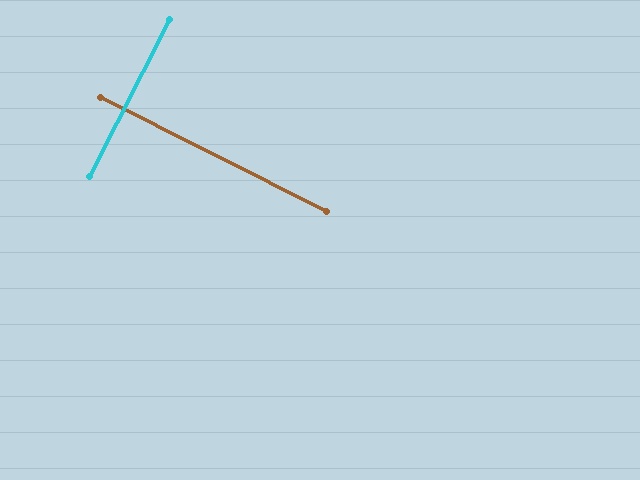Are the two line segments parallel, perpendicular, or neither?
Perpendicular — they meet at approximately 90°.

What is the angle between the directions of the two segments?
Approximately 90 degrees.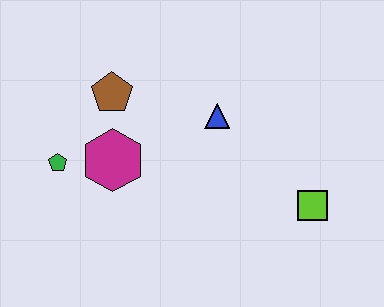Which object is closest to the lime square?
The blue triangle is closest to the lime square.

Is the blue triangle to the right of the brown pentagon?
Yes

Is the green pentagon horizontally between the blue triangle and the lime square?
No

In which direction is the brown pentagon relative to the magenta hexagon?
The brown pentagon is above the magenta hexagon.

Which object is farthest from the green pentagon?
The lime square is farthest from the green pentagon.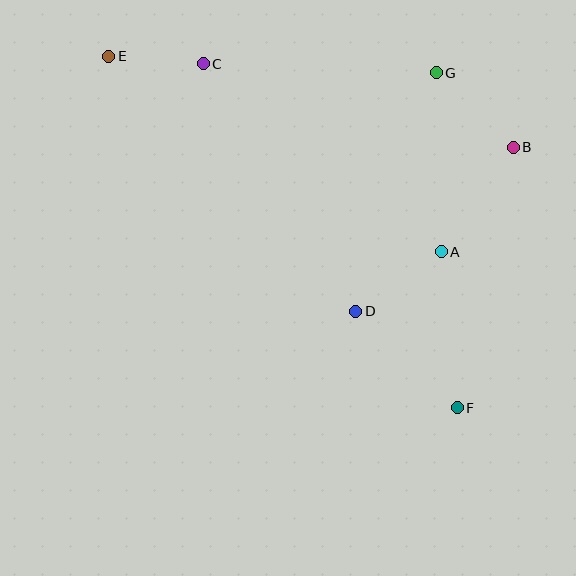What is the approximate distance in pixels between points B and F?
The distance between B and F is approximately 266 pixels.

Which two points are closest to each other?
Points C and E are closest to each other.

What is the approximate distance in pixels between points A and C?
The distance between A and C is approximately 304 pixels.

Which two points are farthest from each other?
Points E and F are farthest from each other.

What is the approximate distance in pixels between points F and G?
The distance between F and G is approximately 335 pixels.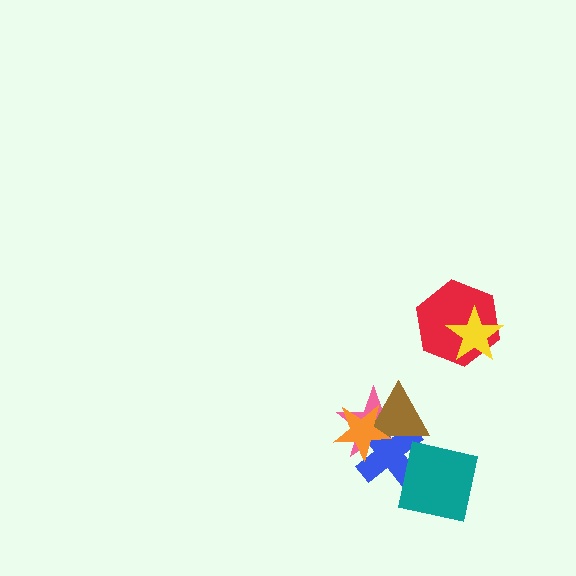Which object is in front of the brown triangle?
The orange star is in front of the brown triangle.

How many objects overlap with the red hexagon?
1 object overlaps with the red hexagon.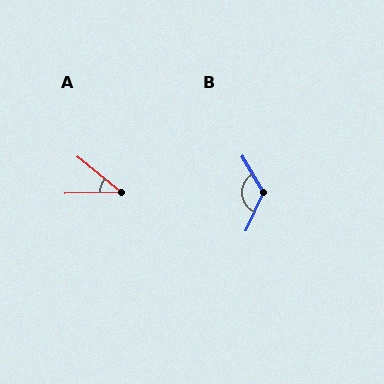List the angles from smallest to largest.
A (41°), B (125°).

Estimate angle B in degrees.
Approximately 125 degrees.